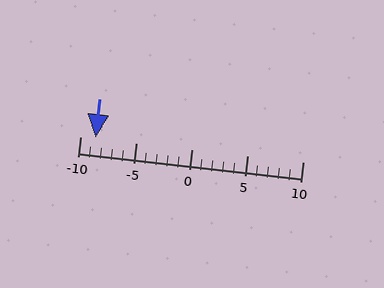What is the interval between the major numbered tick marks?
The major tick marks are spaced 5 units apart.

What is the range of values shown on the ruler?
The ruler shows values from -10 to 10.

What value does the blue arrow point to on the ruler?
The blue arrow points to approximately -9.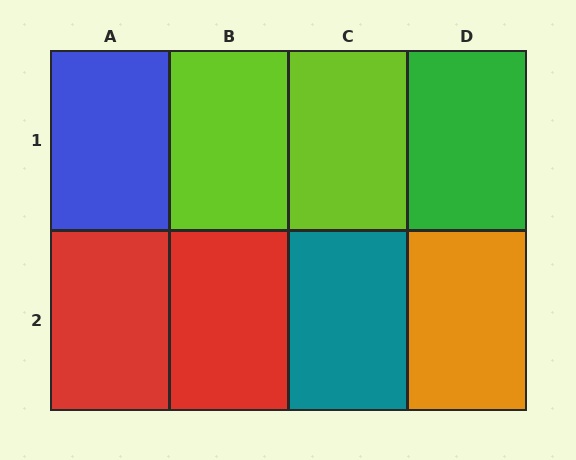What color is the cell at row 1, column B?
Lime.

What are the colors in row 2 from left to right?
Red, red, teal, orange.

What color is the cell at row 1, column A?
Blue.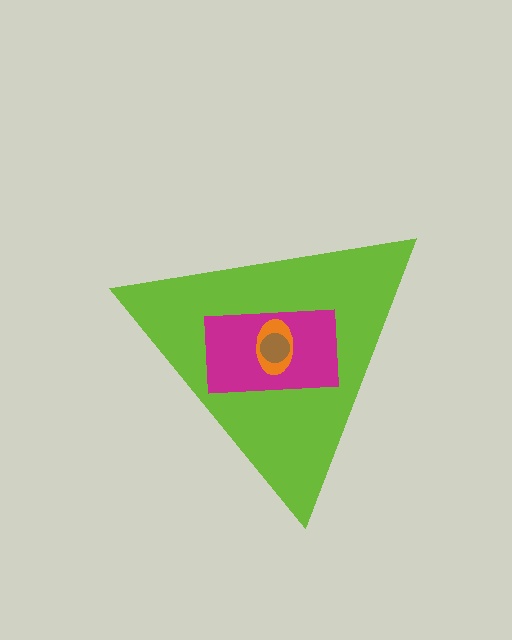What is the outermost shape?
The lime triangle.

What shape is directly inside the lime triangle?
The magenta rectangle.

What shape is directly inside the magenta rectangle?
The orange ellipse.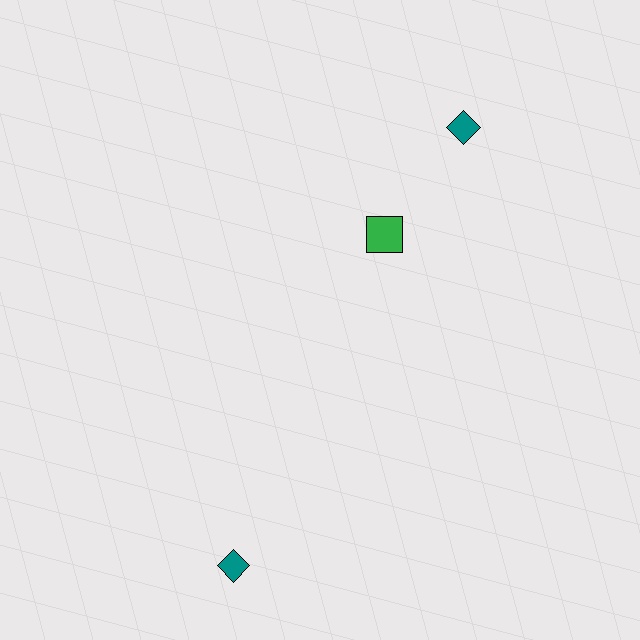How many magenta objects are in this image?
There are no magenta objects.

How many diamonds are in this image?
There are 2 diamonds.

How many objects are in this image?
There are 3 objects.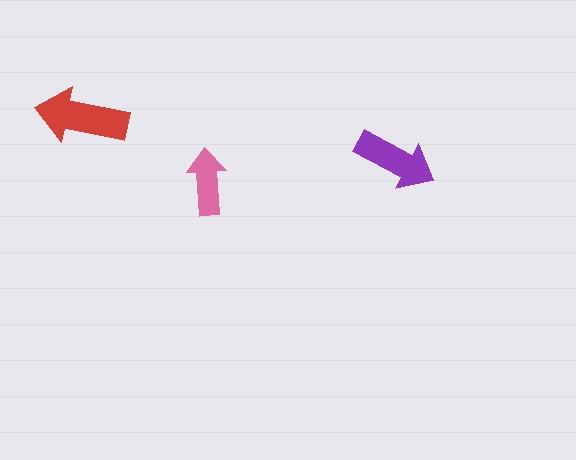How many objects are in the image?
There are 3 objects in the image.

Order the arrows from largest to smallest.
the red one, the purple one, the pink one.